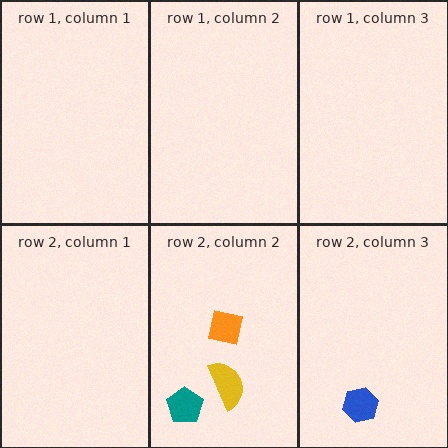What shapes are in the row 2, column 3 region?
The blue hexagon.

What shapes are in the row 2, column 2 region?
The orange square, the teal pentagon, the yellow semicircle.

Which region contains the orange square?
The row 2, column 2 region.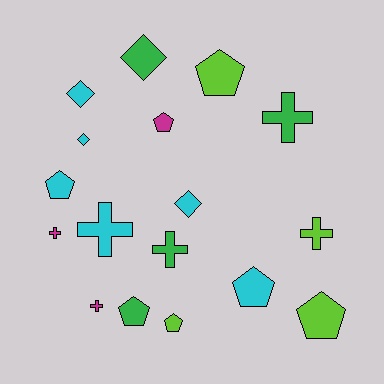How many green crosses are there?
There are 2 green crosses.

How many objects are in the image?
There are 17 objects.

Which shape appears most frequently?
Pentagon, with 7 objects.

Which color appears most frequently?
Cyan, with 6 objects.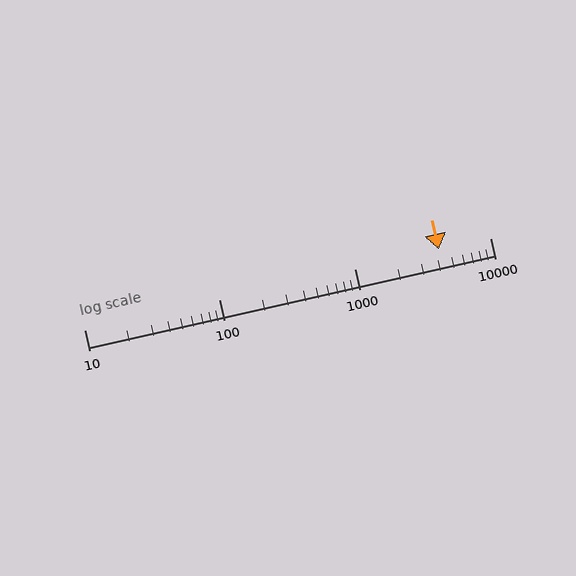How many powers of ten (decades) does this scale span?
The scale spans 3 decades, from 10 to 10000.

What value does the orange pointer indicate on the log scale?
The pointer indicates approximately 4200.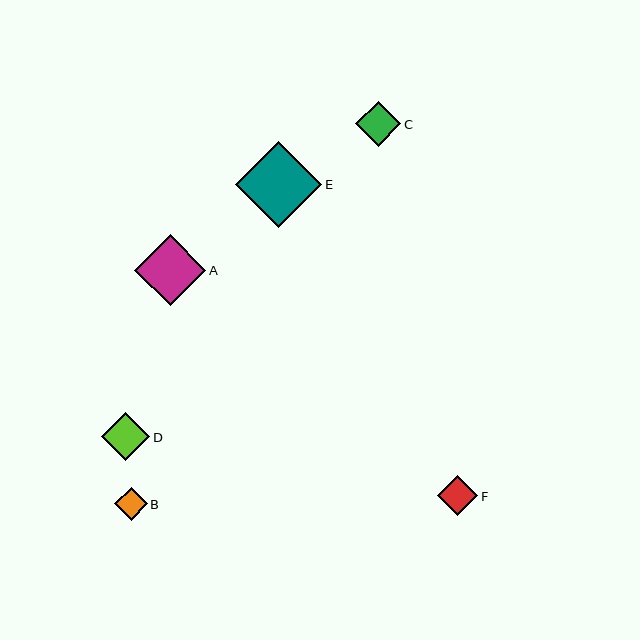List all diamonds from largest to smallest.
From largest to smallest: E, A, D, C, F, B.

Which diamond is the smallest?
Diamond B is the smallest with a size of approximately 33 pixels.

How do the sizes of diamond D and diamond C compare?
Diamond D and diamond C are approximately the same size.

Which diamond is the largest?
Diamond E is the largest with a size of approximately 86 pixels.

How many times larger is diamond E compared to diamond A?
Diamond E is approximately 1.2 times the size of diamond A.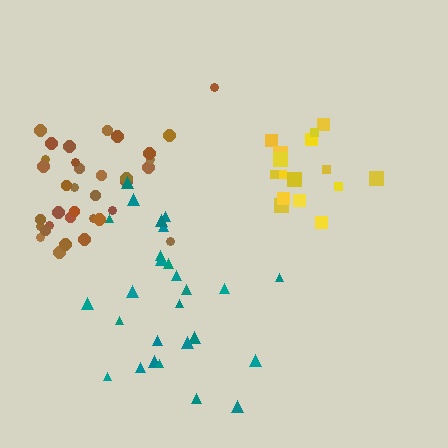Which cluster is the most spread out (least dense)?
Teal.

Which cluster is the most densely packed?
Brown.